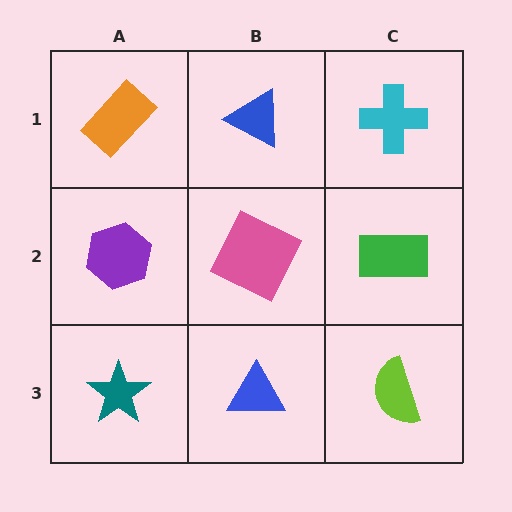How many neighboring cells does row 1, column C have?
2.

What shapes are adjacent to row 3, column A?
A purple hexagon (row 2, column A), a blue triangle (row 3, column B).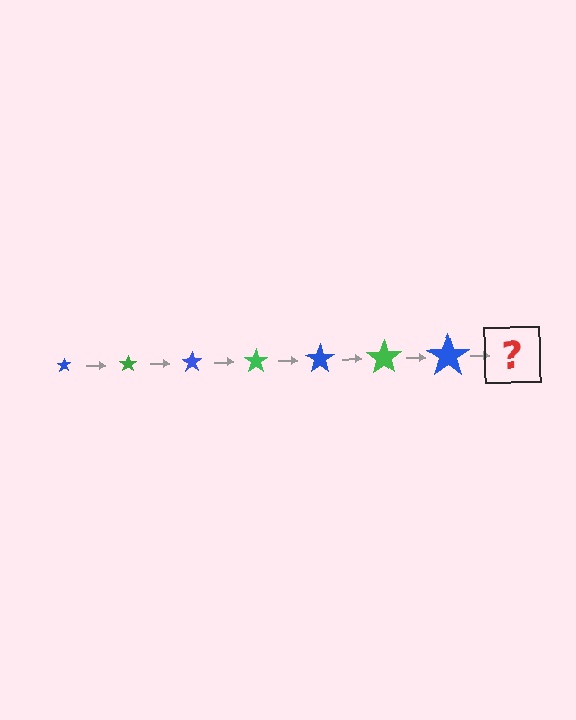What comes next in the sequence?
The next element should be a green star, larger than the previous one.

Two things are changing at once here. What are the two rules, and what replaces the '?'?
The two rules are that the star grows larger each step and the color cycles through blue and green. The '?' should be a green star, larger than the previous one.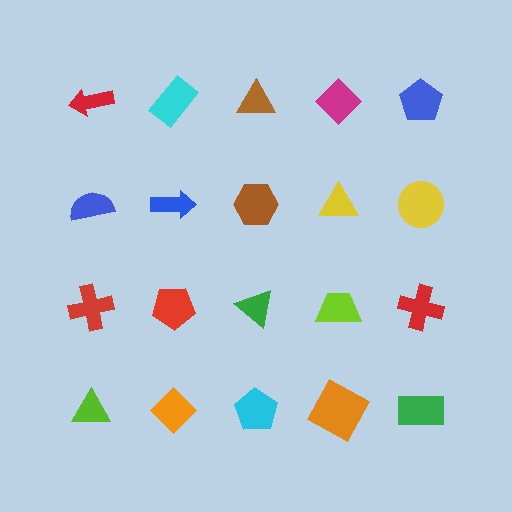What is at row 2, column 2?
A blue arrow.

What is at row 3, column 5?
A red cross.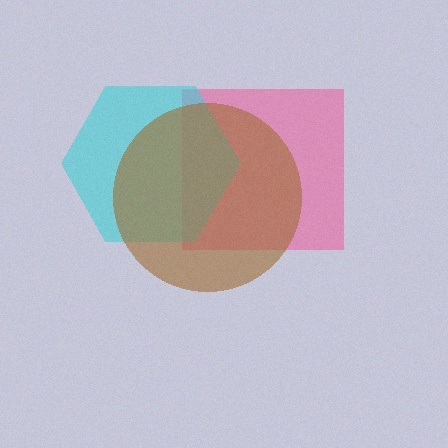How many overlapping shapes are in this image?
There are 3 overlapping shapes in the image.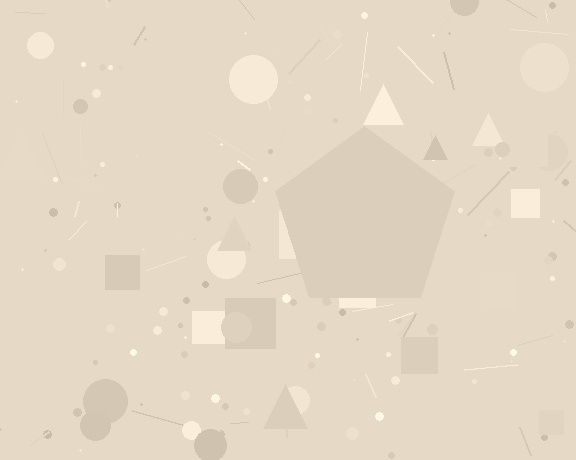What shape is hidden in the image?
A pentagon is hidden in the image.